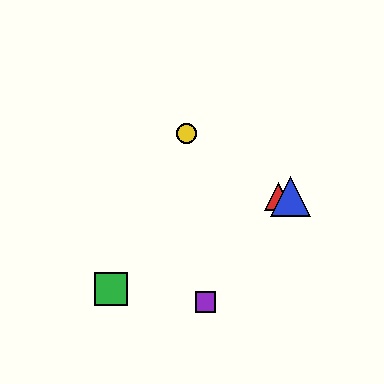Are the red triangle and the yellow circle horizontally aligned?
No, the red triangle is at y≈197 and the yellow circle is at y≈134.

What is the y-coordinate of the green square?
The green square is at y≈289.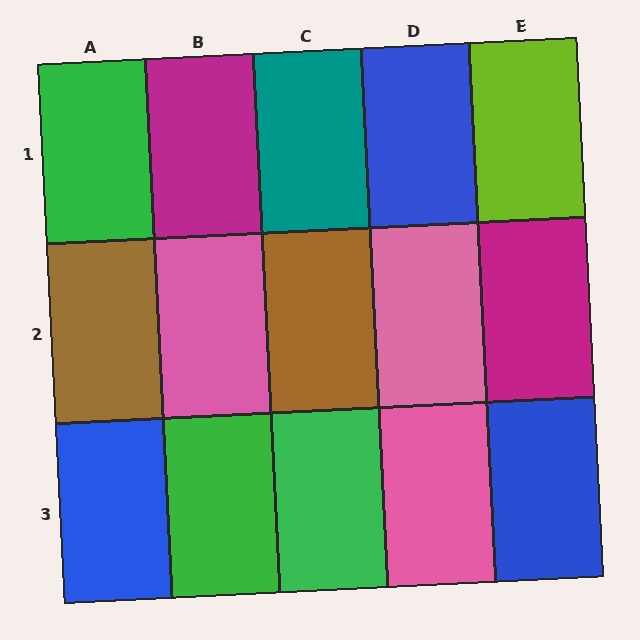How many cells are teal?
1 cell is teal.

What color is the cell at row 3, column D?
Pink.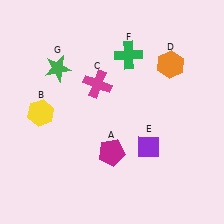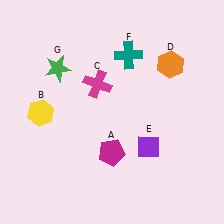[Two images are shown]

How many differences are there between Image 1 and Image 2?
There is 1 difference between the two images.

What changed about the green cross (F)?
In Image 1, F is green. In Image 2, it changed to teal.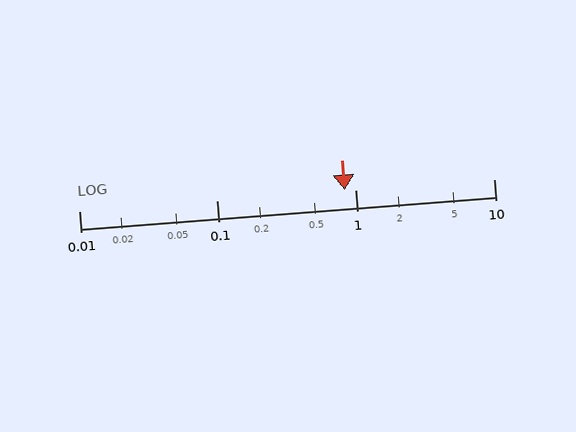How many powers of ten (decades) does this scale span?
The scale spans 3 decades, from 0.01 to 10.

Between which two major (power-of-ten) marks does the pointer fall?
The pointer is between 0.1 and 1.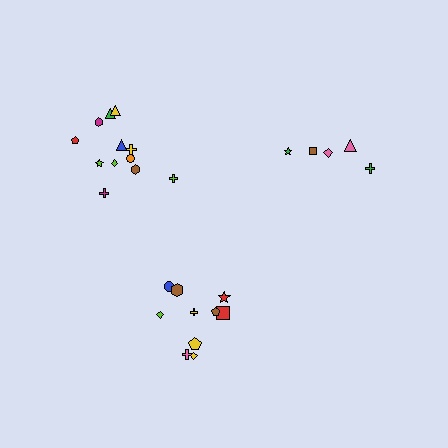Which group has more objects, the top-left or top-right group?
The top-left group.